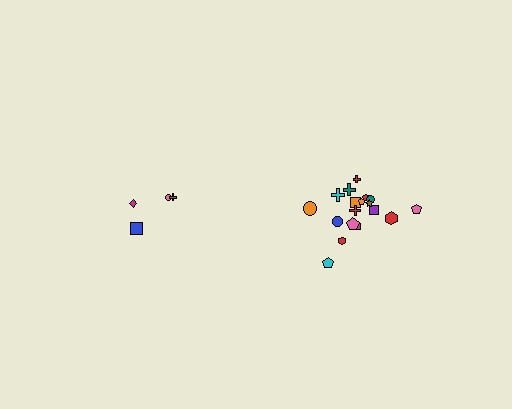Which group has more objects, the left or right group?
The right group.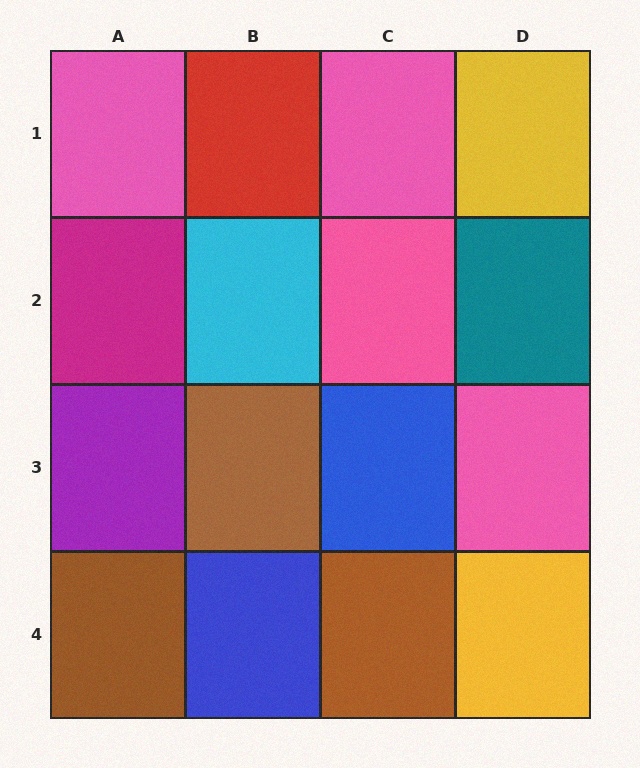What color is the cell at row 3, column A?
Purple.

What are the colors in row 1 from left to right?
Pink, red, pink, yellow.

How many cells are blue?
2 cells are blue.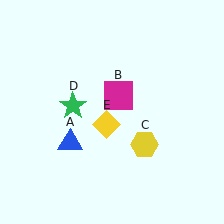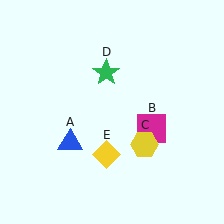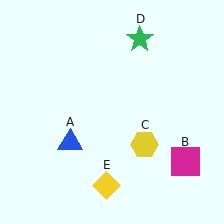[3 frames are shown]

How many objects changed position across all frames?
3 objects changed position: magenta square (object B), green star (object D), yellow diamond (object E).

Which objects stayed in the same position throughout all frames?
Blue triangle (object A) and yellow hexagon (object C) remained stationary.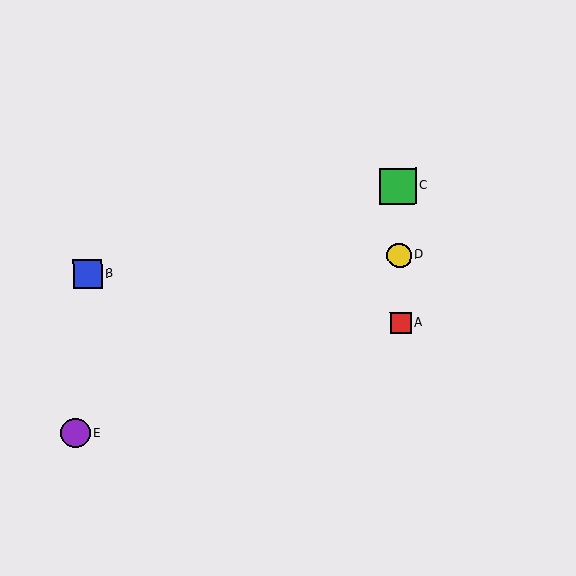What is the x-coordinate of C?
Object C is at x≈398.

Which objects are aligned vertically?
Objects A, C, D are aligned vertically.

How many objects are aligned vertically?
3 objects (A, C, D) are aligned vertically.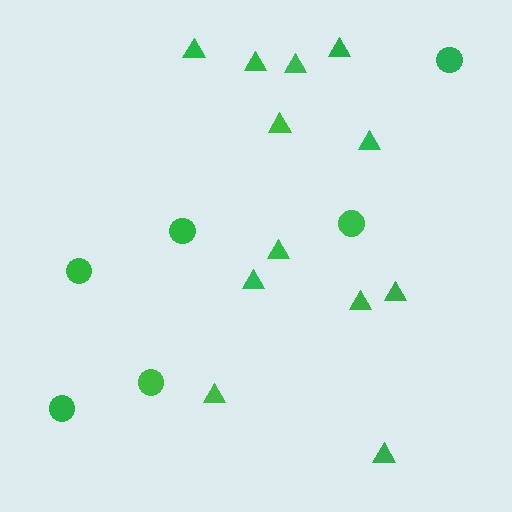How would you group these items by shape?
There are 2 groups: one group of triangles (12) and one group of circles (6).